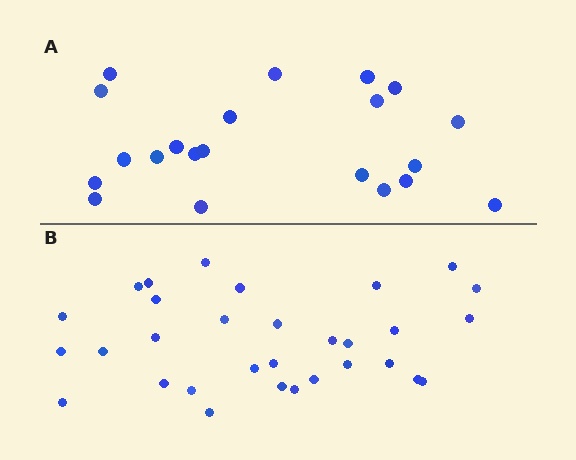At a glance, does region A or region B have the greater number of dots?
Region B (the bottom region) has more dots.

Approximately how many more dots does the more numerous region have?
Region B has roughly 10 or so more dots than region A.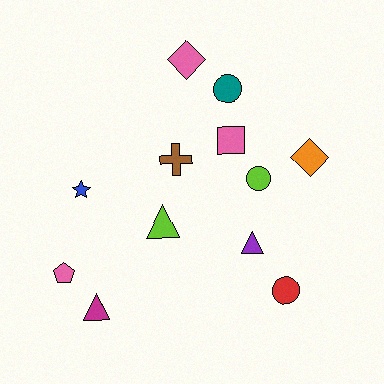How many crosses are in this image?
There is 1 cross.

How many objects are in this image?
There are 12 objects.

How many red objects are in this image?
There is 1 red object.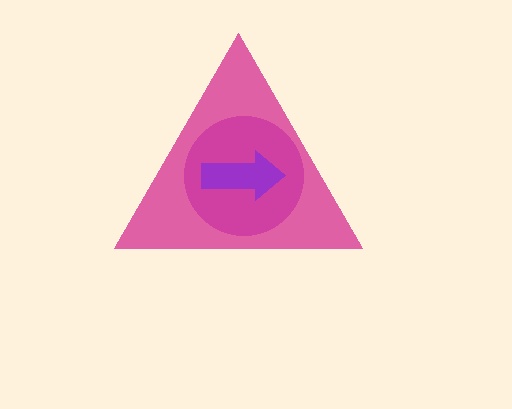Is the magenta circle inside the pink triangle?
Yes.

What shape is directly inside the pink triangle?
The magenta circle.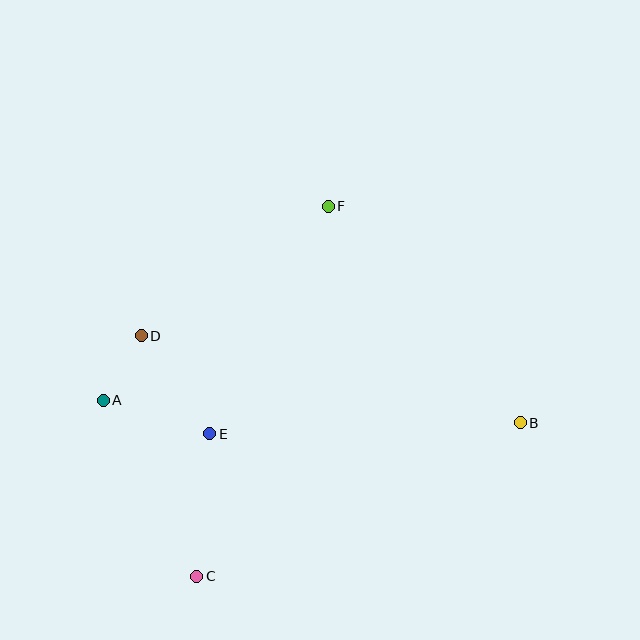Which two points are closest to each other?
Points A and D are closest to each other.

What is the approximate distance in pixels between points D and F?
The distance between D and F is approximately 227 pixels.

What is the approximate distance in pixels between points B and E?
The distance between B and E is approximately 311 pixels.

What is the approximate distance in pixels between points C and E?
The distance between C and E is approximately 143 pixels.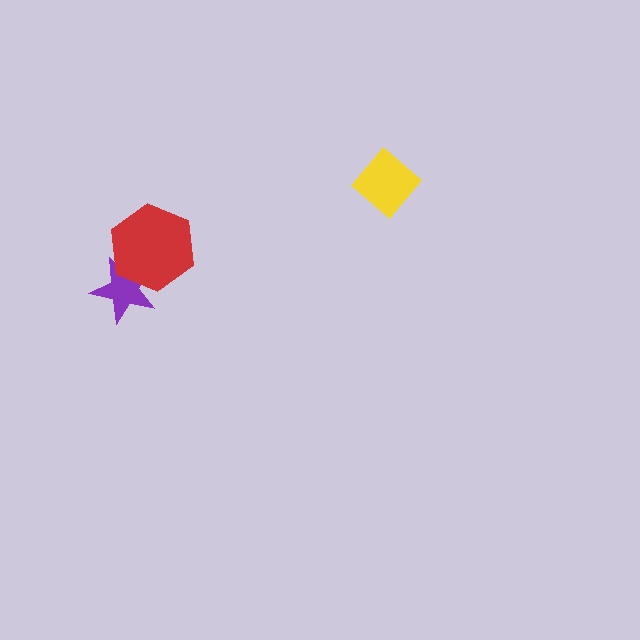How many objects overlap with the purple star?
1 object overlaps with the purple star.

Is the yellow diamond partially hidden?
No, no other shape covers it.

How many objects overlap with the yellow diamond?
0 objects overlap with the yellow diamond.